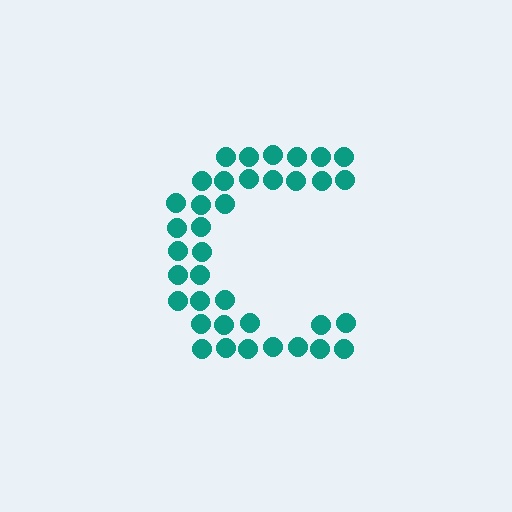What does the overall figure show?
The overall figure shows the letter C.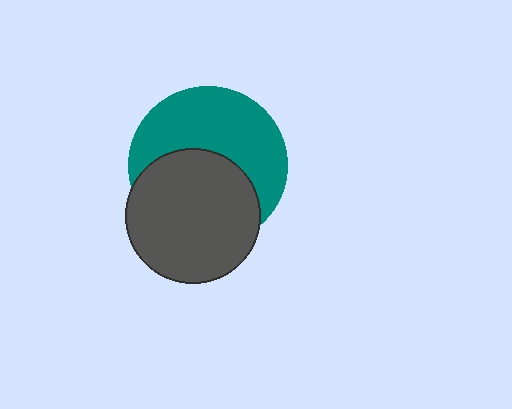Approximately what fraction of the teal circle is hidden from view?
Roughly 47% of the teal circle is hidden behind the dark gray circle.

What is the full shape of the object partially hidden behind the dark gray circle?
The partially hidden object is a teal circle.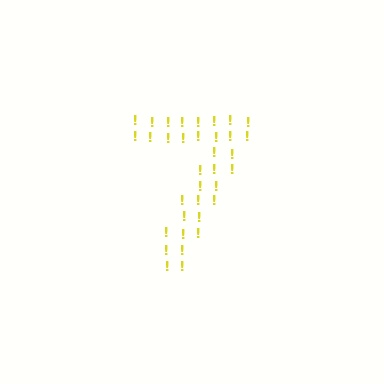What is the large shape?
The large shape is the digit 7.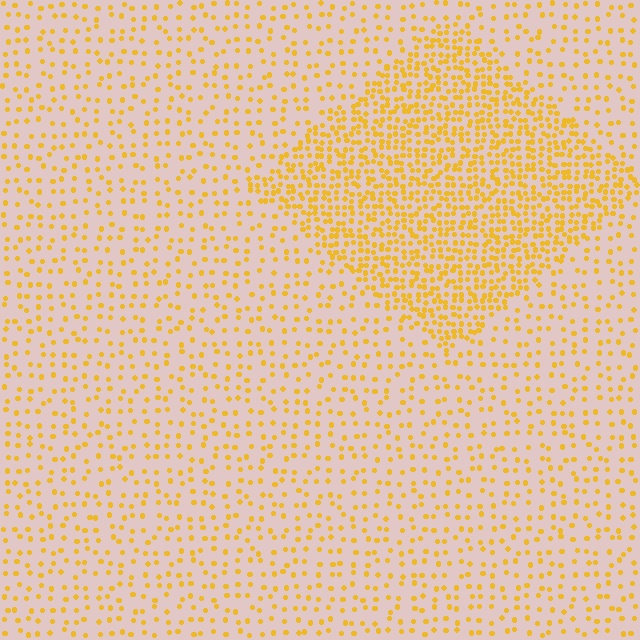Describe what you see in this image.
The image contains small yellow elements arranged at two different densities. A diamond-shaped region is visible where the elements are more densely packed than the surrounding area.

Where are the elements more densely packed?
The elements are more densely packed inside the diamond boundary.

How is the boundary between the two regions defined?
The boundary is defined by a change in element density (approximately 2.6x ratio). All elements are the same color, size, and shape.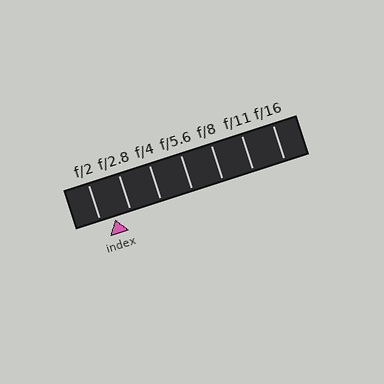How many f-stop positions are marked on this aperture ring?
There are 7 f-stop positions marked.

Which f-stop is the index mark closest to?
The index mark is closest to f/2.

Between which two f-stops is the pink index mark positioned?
The index mark is between f/2 and f/2.8.